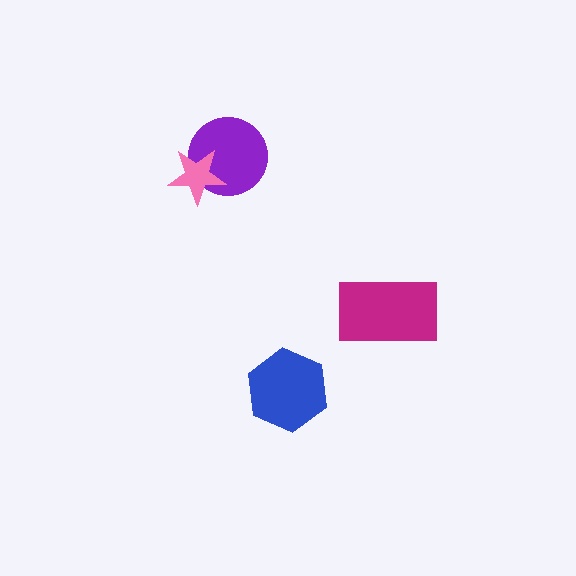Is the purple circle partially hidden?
Yes, it is partially covered by another shape.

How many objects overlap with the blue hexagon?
0 objects overlap with the blue hexagon.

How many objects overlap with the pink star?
1 object overlaps with the pink star.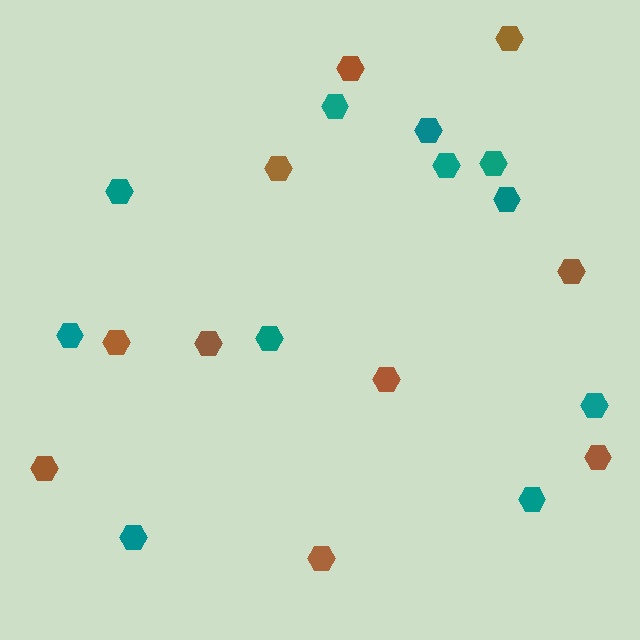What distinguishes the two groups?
There are 2 groups: one group of teal hexagons (11) and one group of brown hexagons (10).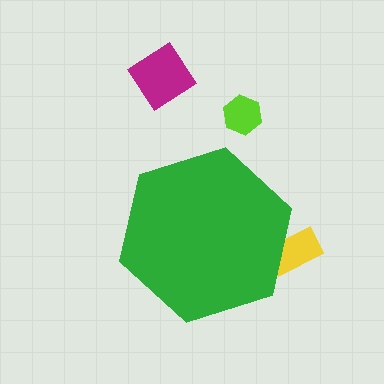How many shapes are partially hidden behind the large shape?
1 shape is partially hidden.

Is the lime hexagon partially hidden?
No, the lime hexagon is fully visible.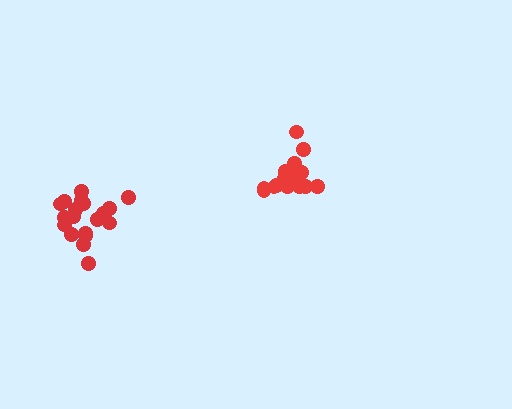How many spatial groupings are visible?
There are 2 spatial groupings.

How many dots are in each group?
Group 1: 17 dots, Group 2: 19 dots (36 total).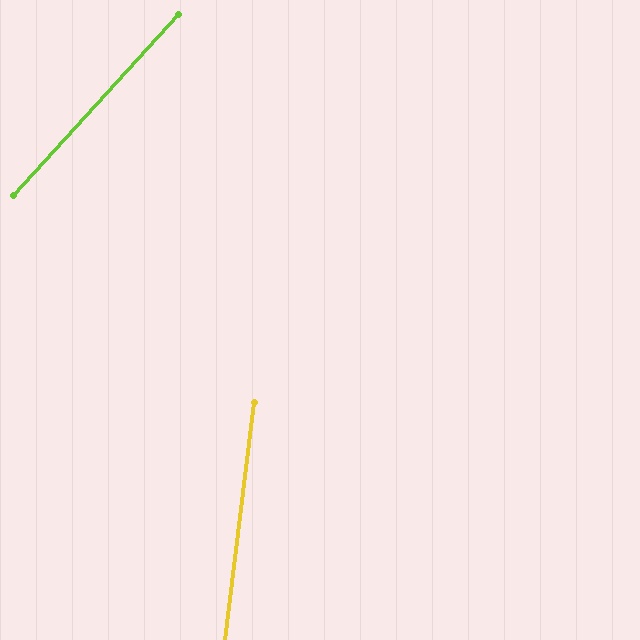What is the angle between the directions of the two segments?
Approximately 35 degrees.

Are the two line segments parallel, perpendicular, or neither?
Neither parallel nor perpendicular — they differ by about 35°.